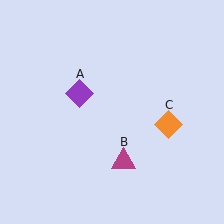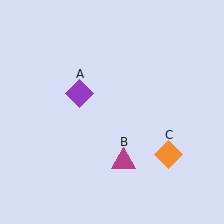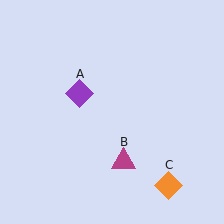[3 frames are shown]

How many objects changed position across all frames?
1 object changed position: orange diamond (object C).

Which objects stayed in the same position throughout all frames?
Purple diamond (object A) and magenta triangle (object B) remained stationary.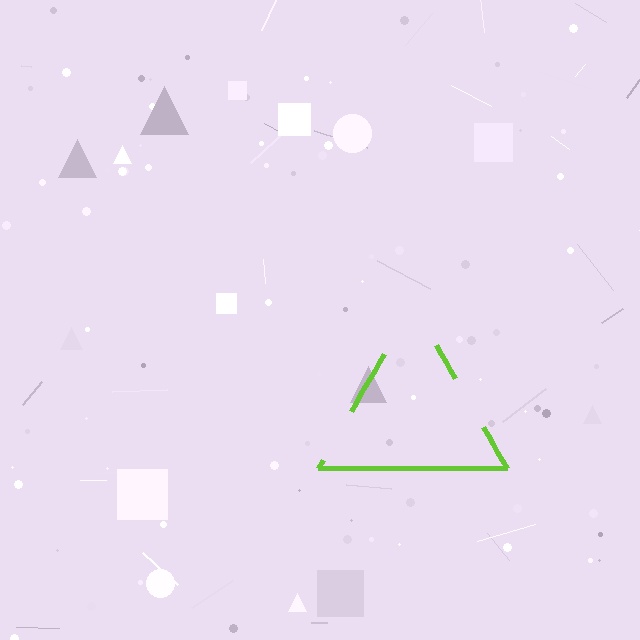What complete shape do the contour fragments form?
The contour fragments form a triangle.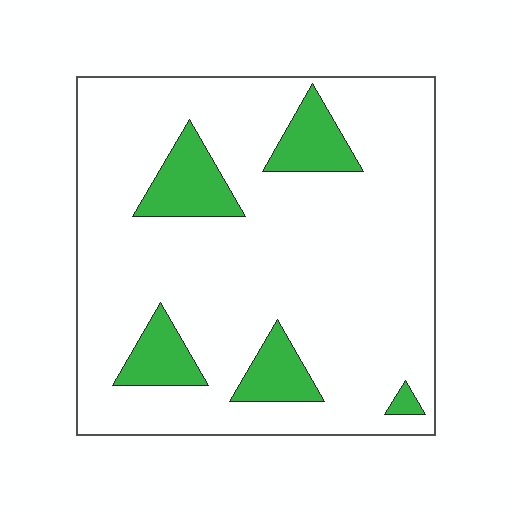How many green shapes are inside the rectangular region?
5.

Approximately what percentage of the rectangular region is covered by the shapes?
Approximately 15%.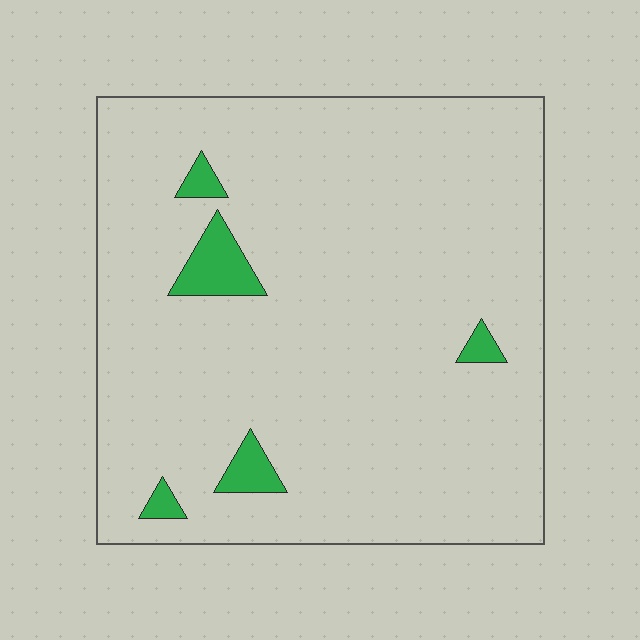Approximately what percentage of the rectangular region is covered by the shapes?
Approximately 5%.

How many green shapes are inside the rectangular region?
5.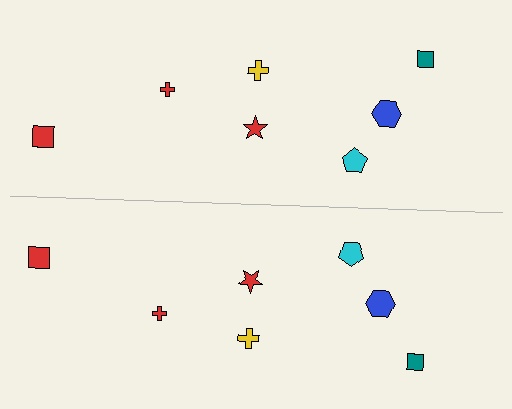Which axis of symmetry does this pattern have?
The pattern has a horizontal axis of symmetry running through the center of the image.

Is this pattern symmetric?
Yes, this pattern has bilateral (reflection) symmetry.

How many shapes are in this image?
There are 14 shapes in this image.